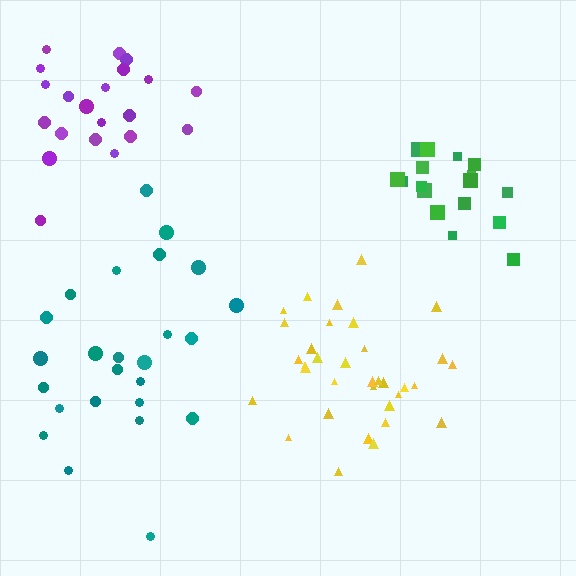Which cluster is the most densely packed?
Yellow.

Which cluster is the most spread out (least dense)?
Teal.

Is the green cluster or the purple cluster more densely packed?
Purple.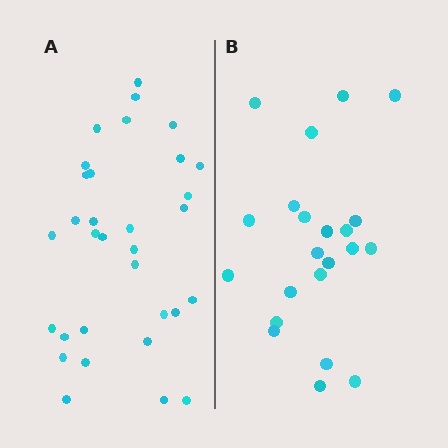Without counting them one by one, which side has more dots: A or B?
Region A (the left region) has more dots.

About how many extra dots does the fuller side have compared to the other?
Region A has roughly 10 or so more dots than region B.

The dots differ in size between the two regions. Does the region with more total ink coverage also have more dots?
No. Region B has more total ink coverage because its dots are larger, but region A actually contains more individual dots. Total area can be misleading — the number of items is what matters here.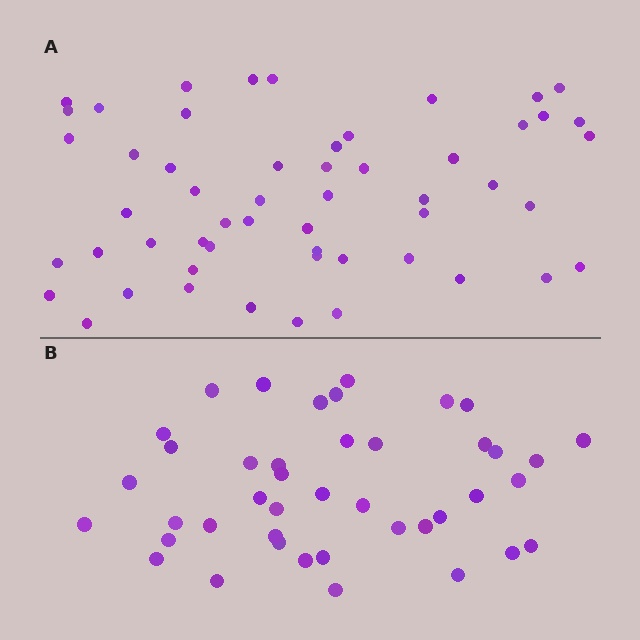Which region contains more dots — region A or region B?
Region A (the top region) has more dots.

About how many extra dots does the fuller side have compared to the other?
Region A has roughly 12 or so more dots than region B.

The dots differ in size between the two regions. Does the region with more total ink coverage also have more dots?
No. Region B has more total ink coverage because its dots are larger, but region A actually contains more individual dots. Total area can be misleading — the number of items is what matters here.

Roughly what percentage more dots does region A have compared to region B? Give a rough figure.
About 30% more.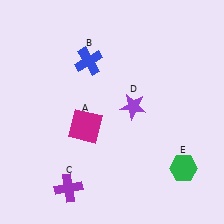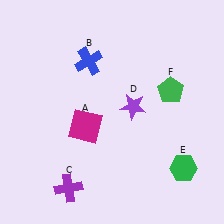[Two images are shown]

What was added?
A green pentagon (F) was added in Image 2.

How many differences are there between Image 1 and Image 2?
There is 1 difference between the two images.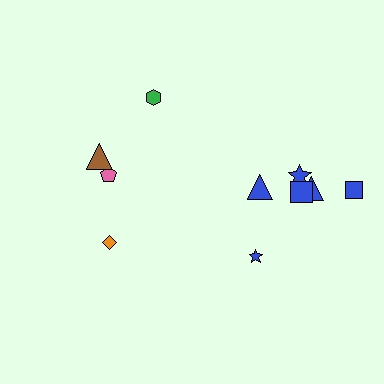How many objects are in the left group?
There are 4 objects.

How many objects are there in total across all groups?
There are 10 objects.